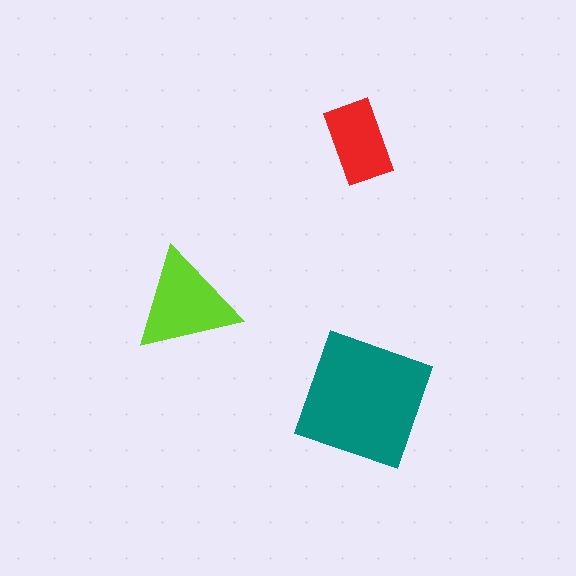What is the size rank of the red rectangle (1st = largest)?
3rd.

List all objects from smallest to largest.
The red rectangle, the lime triangle, the teal square.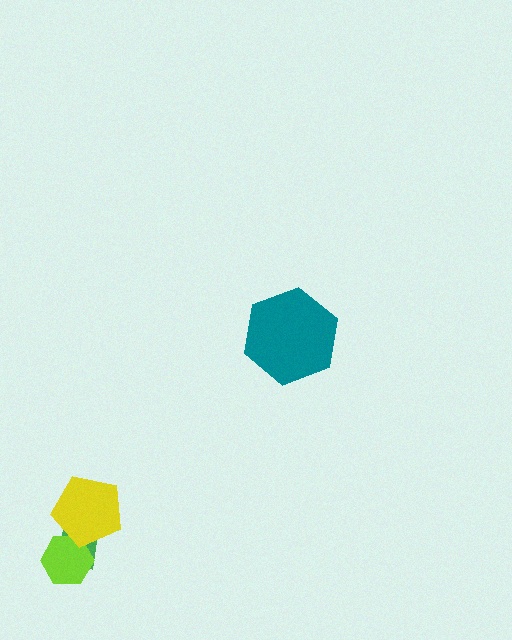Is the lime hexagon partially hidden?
Yes, it is partially covered by another shape.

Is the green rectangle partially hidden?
Yes, it is partially covered by another shape.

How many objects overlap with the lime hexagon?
2 objects overlap with the lime hexagon.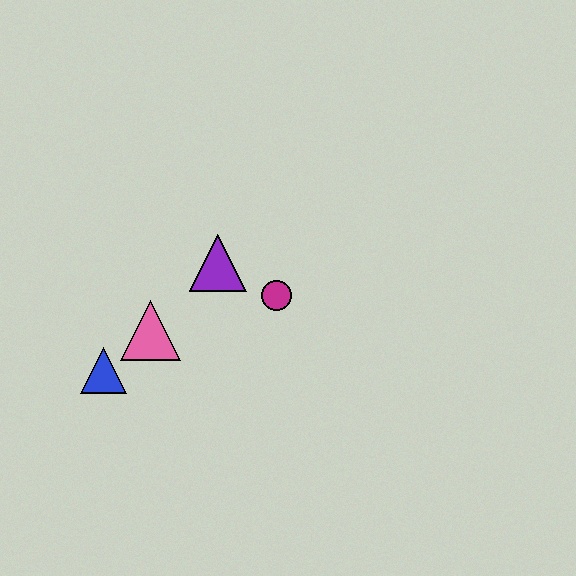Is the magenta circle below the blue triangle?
No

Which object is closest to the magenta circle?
The purple triangle is closest to the magenta circle.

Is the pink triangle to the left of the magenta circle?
Yes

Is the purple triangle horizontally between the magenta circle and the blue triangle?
Yes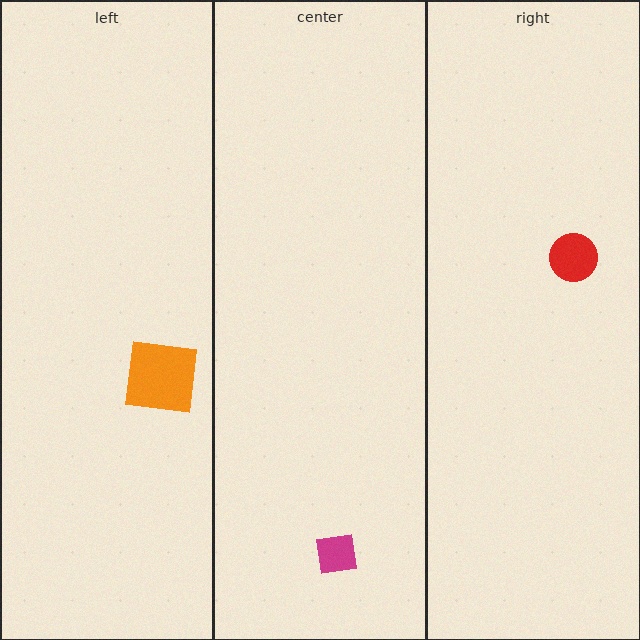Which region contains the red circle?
The right region.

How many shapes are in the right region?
1.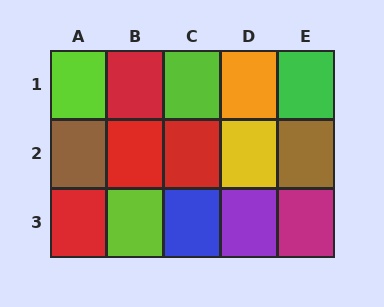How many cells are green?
1 cell is green.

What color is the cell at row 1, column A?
Lime.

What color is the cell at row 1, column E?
Green.